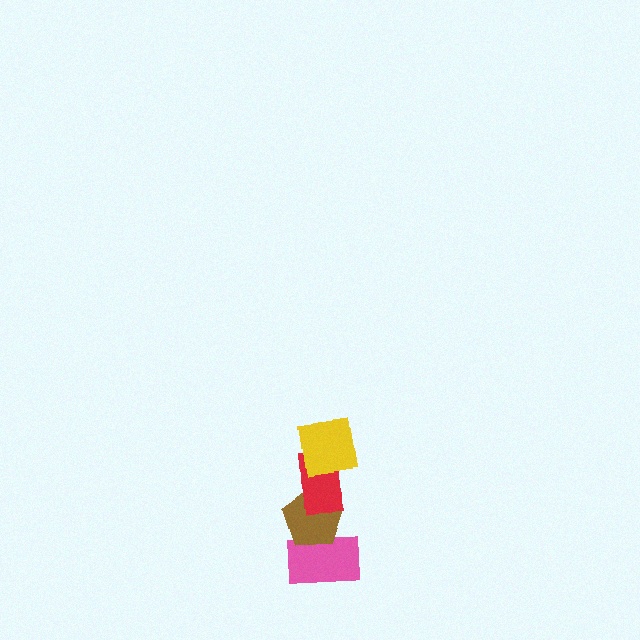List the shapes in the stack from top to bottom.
From top to bottom: the yellow square, the red rectangle, the brown pentagon, the pink rectangle.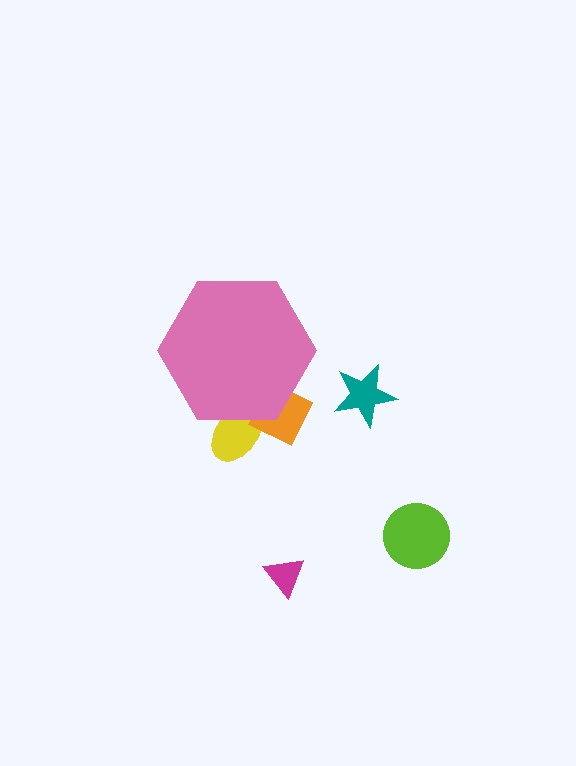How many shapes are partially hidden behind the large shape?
2 shapes are partially hidden.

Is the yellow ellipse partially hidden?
Yes, the yellow ellipse is partially hidden behind the pink hexagon.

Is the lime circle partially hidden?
No, the lime circle is fully visible.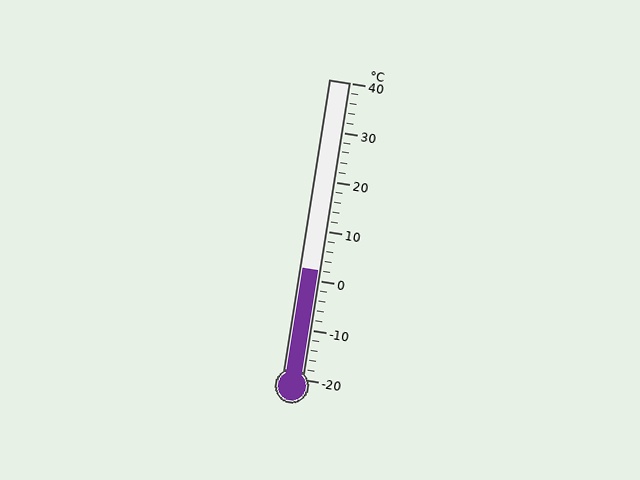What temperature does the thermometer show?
The thermometer shows approximately 2°C.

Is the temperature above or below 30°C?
The temperature is below 30°C.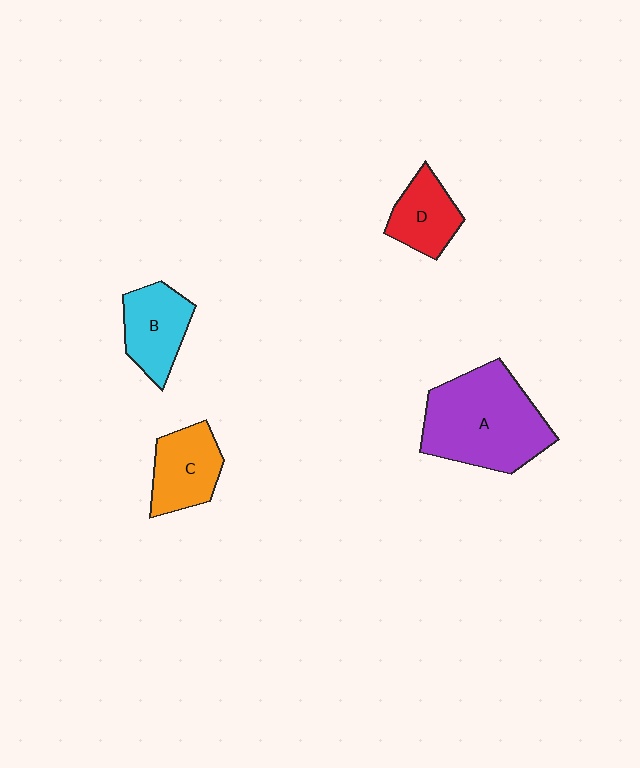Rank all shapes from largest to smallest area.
From largest to smallest: A (purple), C (orange), B (cyan), D (red).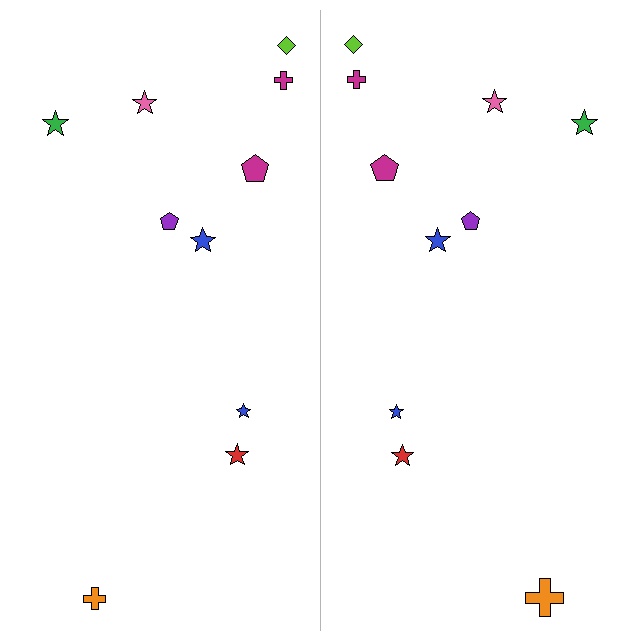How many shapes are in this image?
There are 20 shapes in this image.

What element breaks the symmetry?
The orange cross on the right side has a different size than its mirror counterpart.